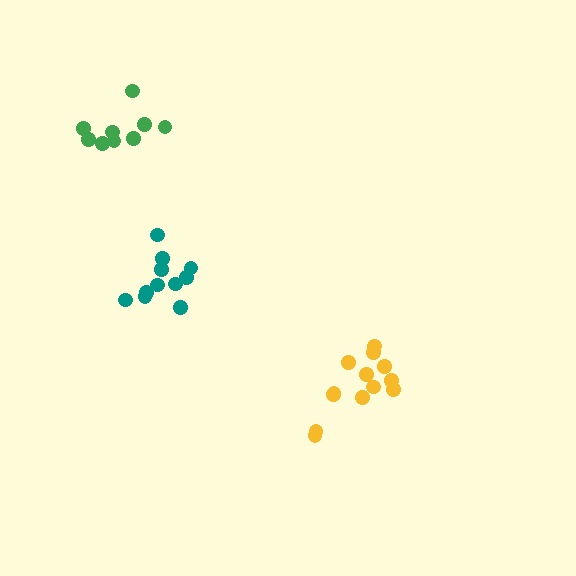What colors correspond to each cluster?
The clusters are colored: teal, yellow, green.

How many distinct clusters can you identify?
There are 3 distinct clusters.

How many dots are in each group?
Group 1: 11 dots, Group 2: 13 dots, Group 3: 9 dots (33 total).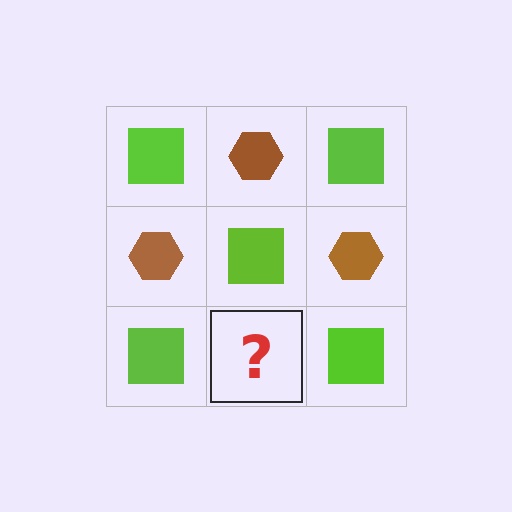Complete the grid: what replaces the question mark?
The question mark should be replaced with a brown hexagon.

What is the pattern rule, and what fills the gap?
The rule is that it alternates lime square and brown hexagon in a checkerboard pattern. The gap should be filled with a brown hexagon.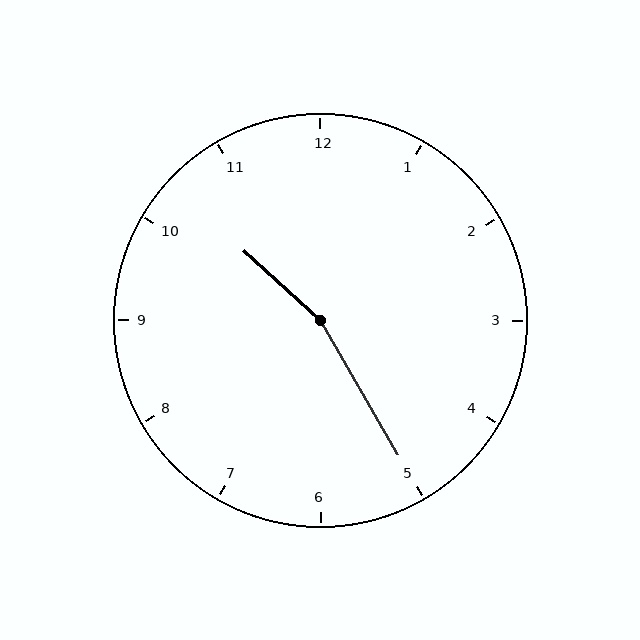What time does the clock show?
10:25.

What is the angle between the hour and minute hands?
Approximately 162 degrees.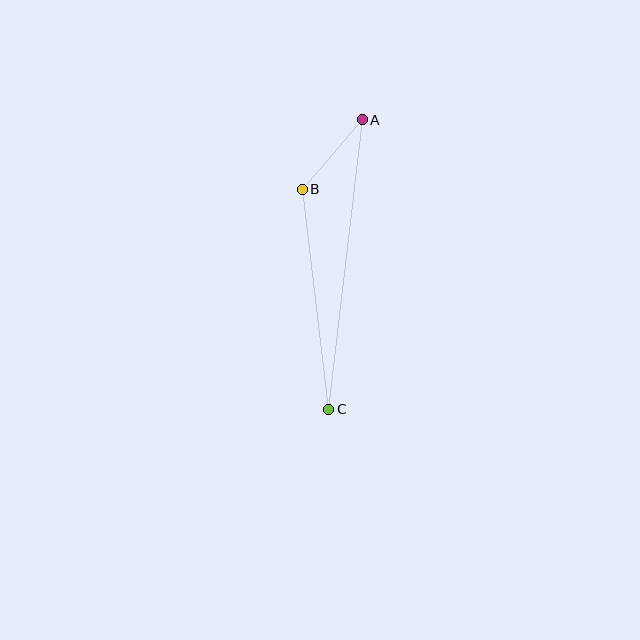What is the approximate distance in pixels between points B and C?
The distance between B and C is approximately 222 pixels.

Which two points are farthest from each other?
Points A and C are farthest from each other.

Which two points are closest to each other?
Points A and B are closest to each other.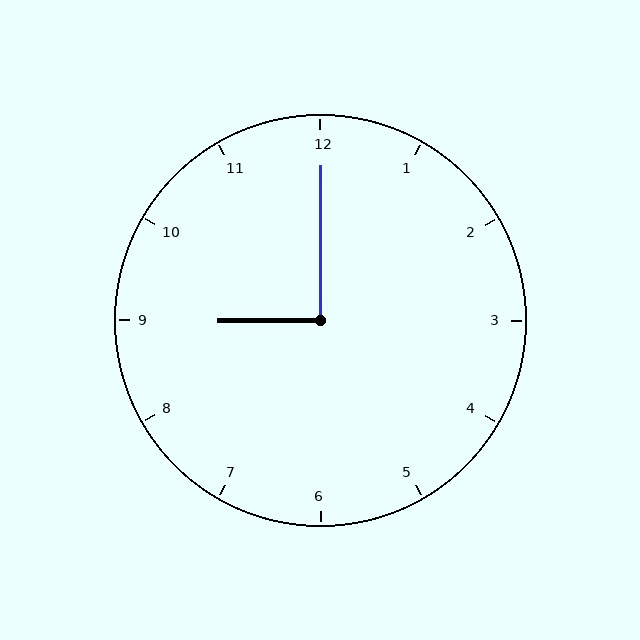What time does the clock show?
9:00.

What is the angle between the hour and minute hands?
Approximately 90 degrees.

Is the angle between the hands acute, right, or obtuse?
It is right.